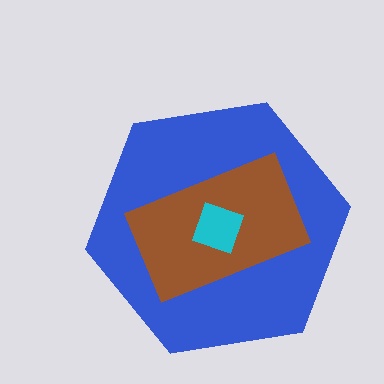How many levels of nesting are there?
3.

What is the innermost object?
The cyan square.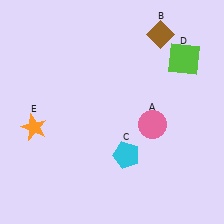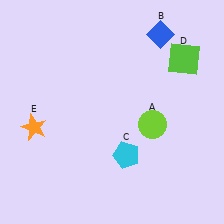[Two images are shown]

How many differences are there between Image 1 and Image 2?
There are 2 differences between the two images.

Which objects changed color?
A changed from pink to lime. B changed from brown to blue.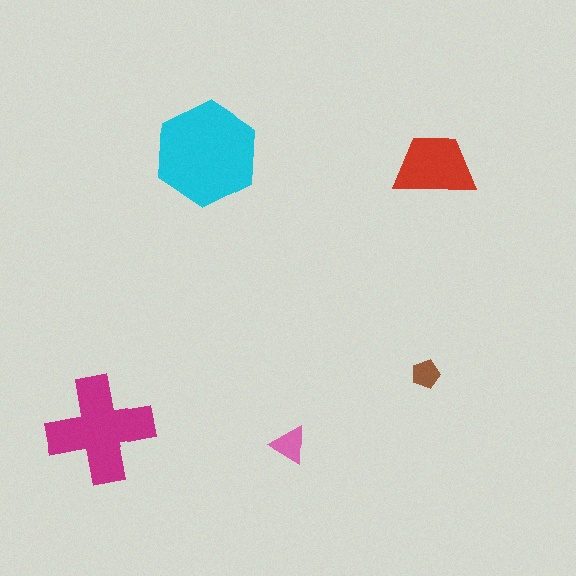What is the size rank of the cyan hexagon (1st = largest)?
1st.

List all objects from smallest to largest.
The brown pentagon, the pink triangle, the red trapezoid, the magenta cross, the cyan hexagon.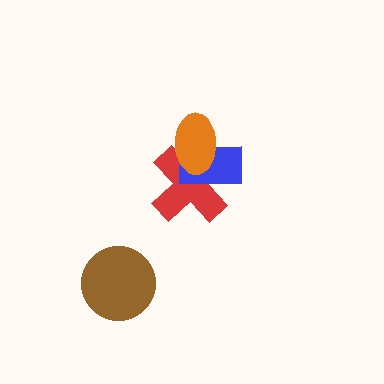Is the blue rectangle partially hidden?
Yes, it is partially covered by another shape.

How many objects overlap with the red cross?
2 objects overlap with the red cross.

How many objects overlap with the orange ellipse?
2 objects overlap with the orange ellipse.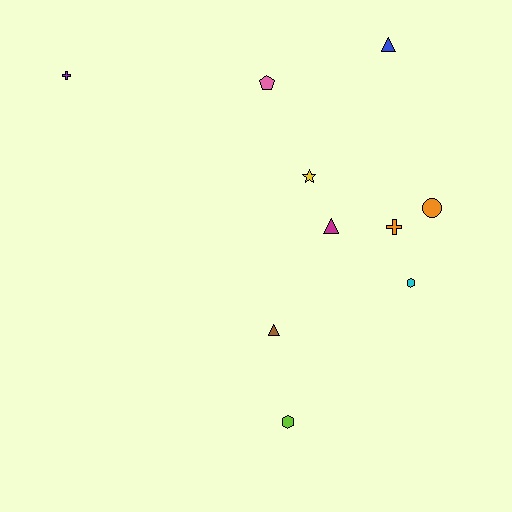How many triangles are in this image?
There are 3 triangles.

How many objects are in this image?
There are 10 objects.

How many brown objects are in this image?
There is 1 brown object.